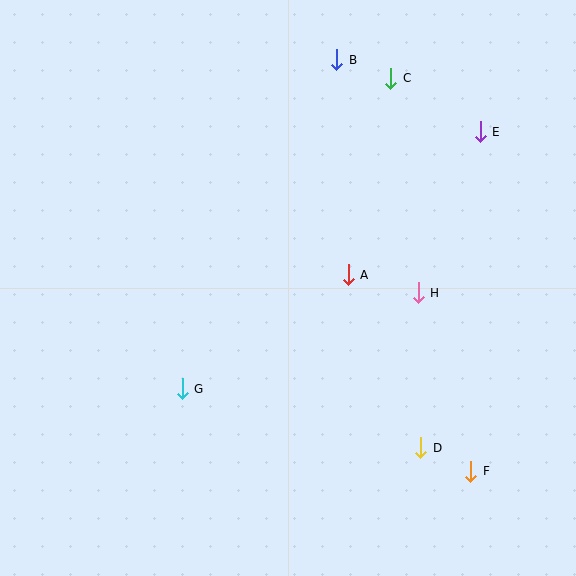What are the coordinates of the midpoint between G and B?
The midpoint between G and B is at (259, 224).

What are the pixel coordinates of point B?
Point B is at (337, 60).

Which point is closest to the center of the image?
Point A at (348, 275) is closest to the center.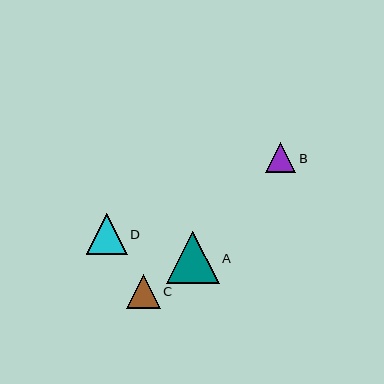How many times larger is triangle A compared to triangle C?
Triangle A is approximately 1.6 times the size of triangle C.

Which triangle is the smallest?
Triangle B is the smallest with a size of approximately 30 pixels.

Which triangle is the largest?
Triangle A is the largest with a size of approximately 53 pixels.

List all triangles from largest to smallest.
From largest to smallest: A, D, C, B.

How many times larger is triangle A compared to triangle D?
Triangle A is approximately 1.3 times the size of triangle D.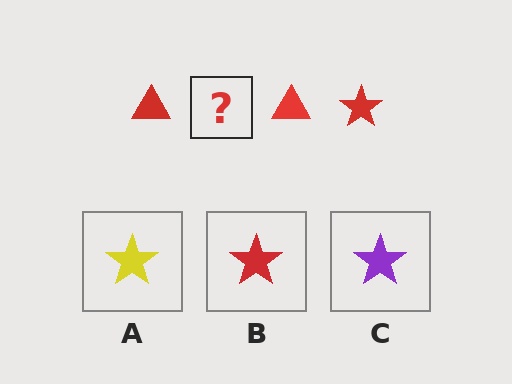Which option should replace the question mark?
Option B.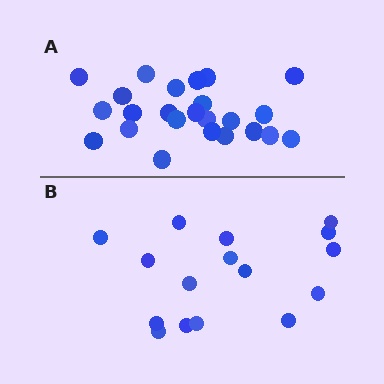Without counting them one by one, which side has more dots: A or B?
Region A (the top region) has more dots.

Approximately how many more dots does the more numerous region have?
Region A has roughly 8 or so more dots than region B.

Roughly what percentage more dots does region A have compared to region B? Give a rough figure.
About 50% more.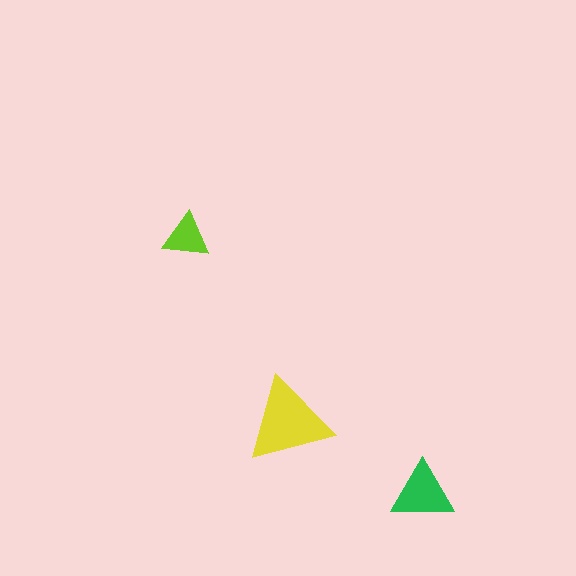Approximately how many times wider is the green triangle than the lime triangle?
About 1.5 times wider.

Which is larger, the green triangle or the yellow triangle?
The yellow one.